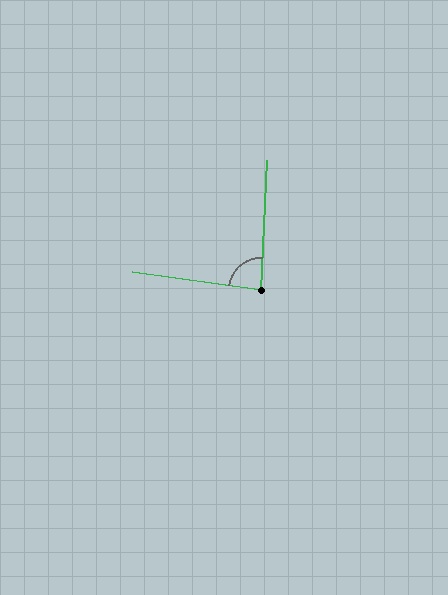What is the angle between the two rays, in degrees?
Approximately 85 degrees.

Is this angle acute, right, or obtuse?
It is acute.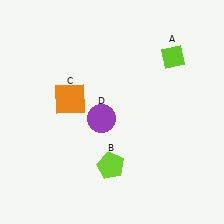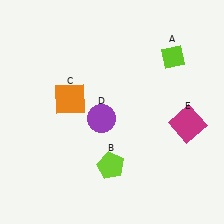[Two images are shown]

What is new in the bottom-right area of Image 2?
A magenta square (E) was added in the bottom-right area of Image 2.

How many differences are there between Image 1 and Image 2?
There is 1 difference between the two images.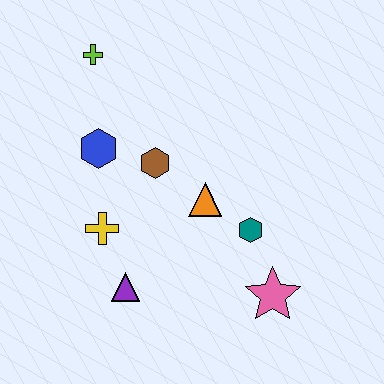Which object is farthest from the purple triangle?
The lime cross is farthest from the purple triangle.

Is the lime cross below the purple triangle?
No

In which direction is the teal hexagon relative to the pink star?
The teal hexagon is above the pink star.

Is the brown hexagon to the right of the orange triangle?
No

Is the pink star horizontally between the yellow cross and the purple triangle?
No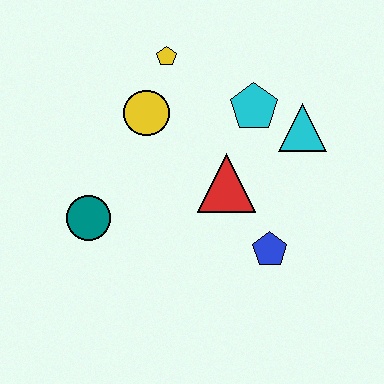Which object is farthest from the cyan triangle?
The teal circle is farthest from the cyan triangle.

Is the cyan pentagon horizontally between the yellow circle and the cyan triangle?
Yes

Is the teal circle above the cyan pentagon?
No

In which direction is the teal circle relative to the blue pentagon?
The teal circle is to the left of the blue pentagon.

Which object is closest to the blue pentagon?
The red triangle is closest to the blue pentagon.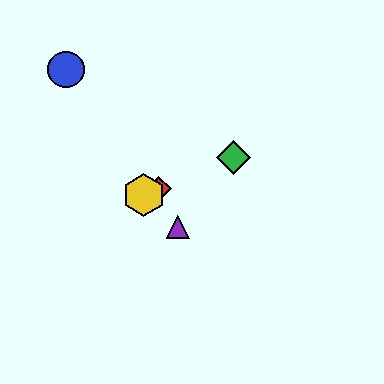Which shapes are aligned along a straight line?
The red diamond, the green diamond, the yellow hexagon are aligned along a straight line.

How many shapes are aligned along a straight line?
3 shapes (the red diamond, the green diamond, the yellow hexagon) are aligned along a straight line.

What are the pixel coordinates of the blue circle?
The blue circle is at (66, 69).